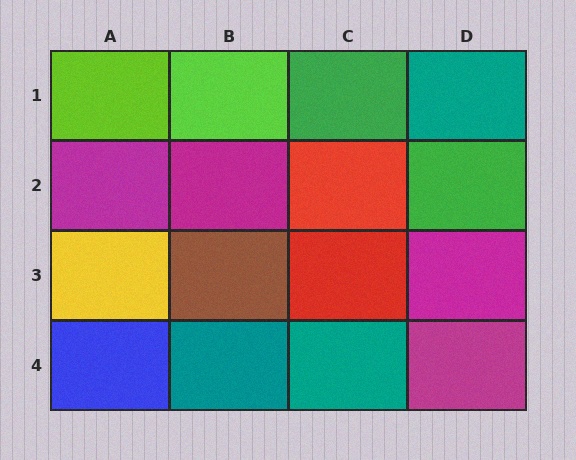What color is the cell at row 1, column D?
Teal.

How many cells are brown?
1 cell is brown.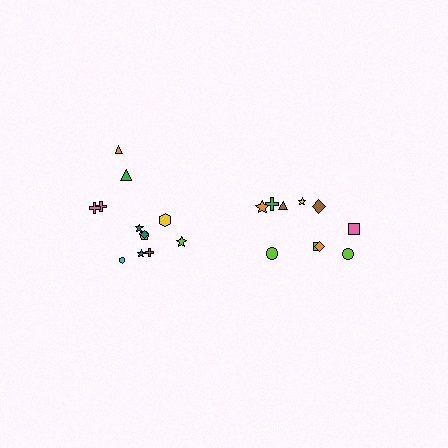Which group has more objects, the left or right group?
The left group.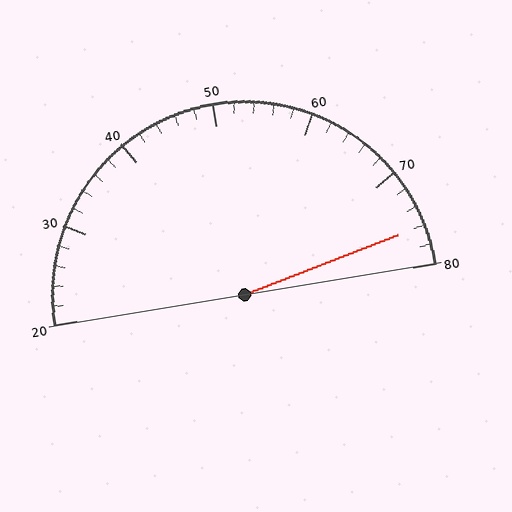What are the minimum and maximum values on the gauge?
The gauge ranges from 20 to 80.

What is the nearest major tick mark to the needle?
The nearest major tick mark is 80.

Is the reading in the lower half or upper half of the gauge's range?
The reading is in the upper half of the range (20 to 80).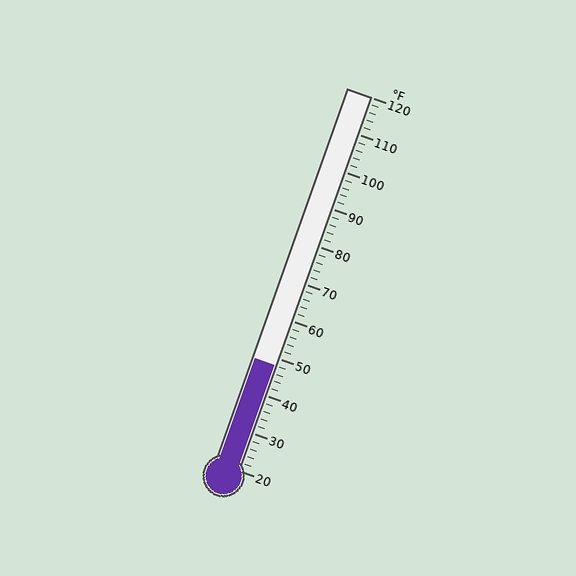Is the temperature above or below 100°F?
The temperature is below 100°F.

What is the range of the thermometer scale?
The thermometer scale ranges from 20°F to 120°F.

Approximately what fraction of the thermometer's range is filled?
The thermometer is filled to approximately 30% of its range.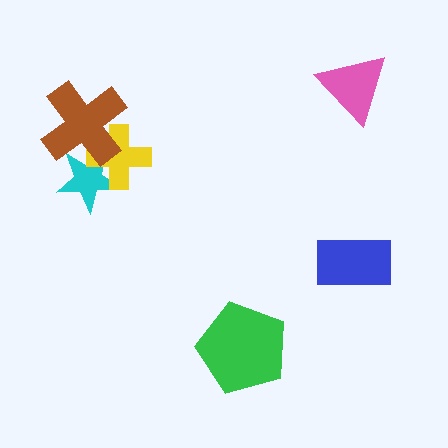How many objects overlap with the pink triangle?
0 objects overlap with the pink triangle.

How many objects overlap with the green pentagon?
0 objects overlap with the green pentagon.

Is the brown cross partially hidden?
No, no other shape covers it.